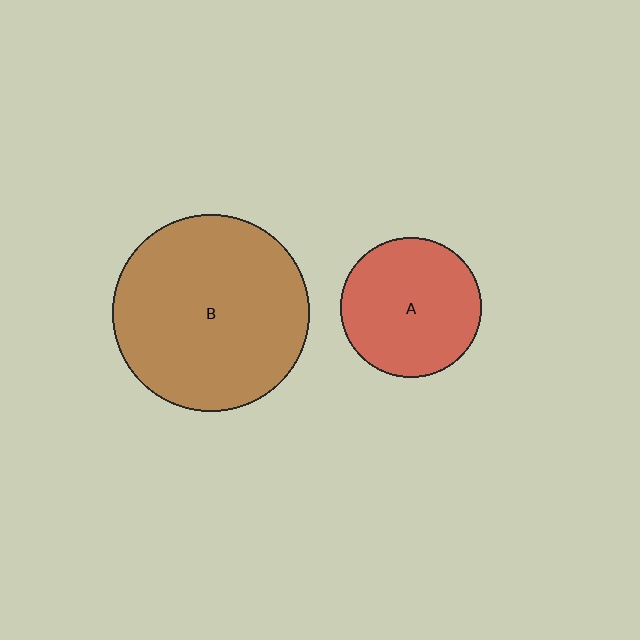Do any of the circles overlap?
No, none of the circles overlap.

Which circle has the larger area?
Circle B (brown).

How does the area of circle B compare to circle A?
Approximately 2.0 times.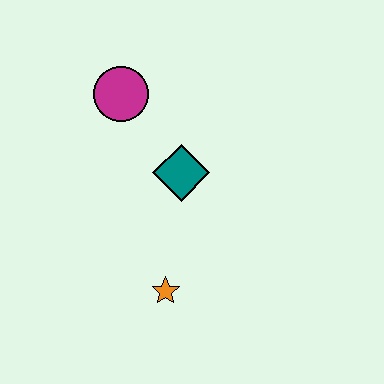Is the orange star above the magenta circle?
No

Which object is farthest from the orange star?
The magenta circle is farthest from the orange star.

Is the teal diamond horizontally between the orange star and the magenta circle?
No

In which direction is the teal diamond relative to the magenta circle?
The teal diamond is below the magenta circle.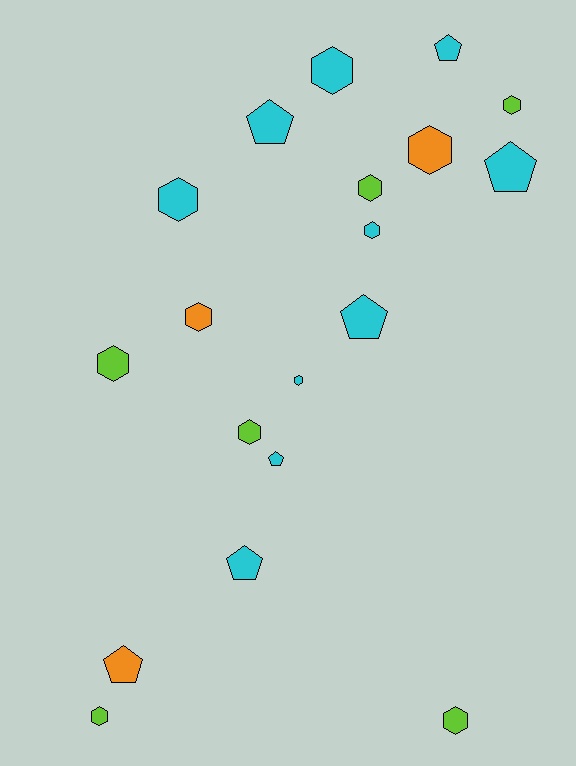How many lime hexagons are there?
There are 6 lime hexagons.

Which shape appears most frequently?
Hexagon, with 12 objects.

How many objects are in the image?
There are 19 objects.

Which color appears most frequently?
Cyan, with 10 objects.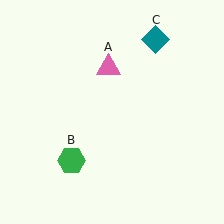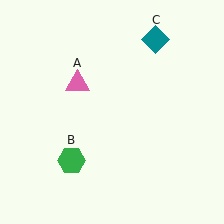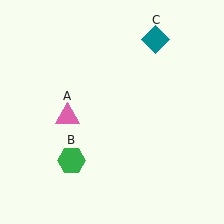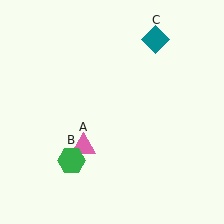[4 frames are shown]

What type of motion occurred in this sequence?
The pink triangle (object A) rotated counterclockwise around the center of the scene.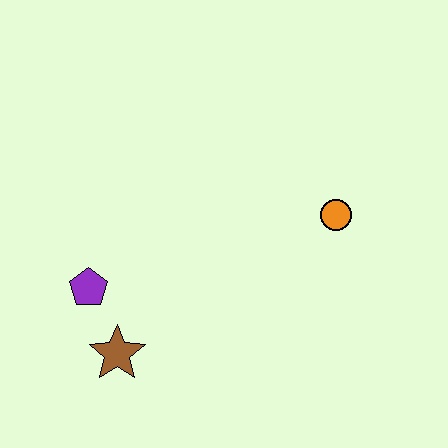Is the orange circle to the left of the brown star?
No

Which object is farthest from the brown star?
The orange circle is farthest from the brown star.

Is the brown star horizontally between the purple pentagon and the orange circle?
Yes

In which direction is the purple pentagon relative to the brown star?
The purple pentagon is above the brown star.